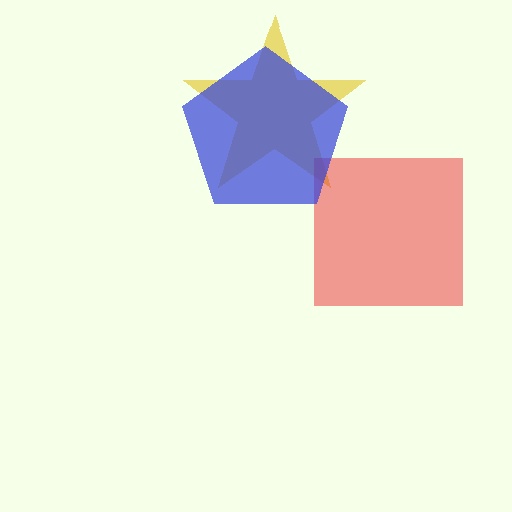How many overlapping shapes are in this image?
There are 3 overlapping shapes in the image.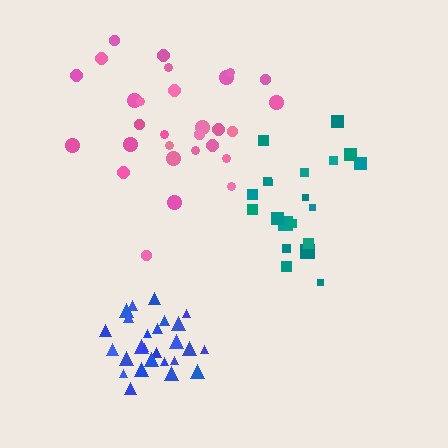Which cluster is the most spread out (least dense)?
Pink.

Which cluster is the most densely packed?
Blue.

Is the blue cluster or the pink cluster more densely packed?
Blue.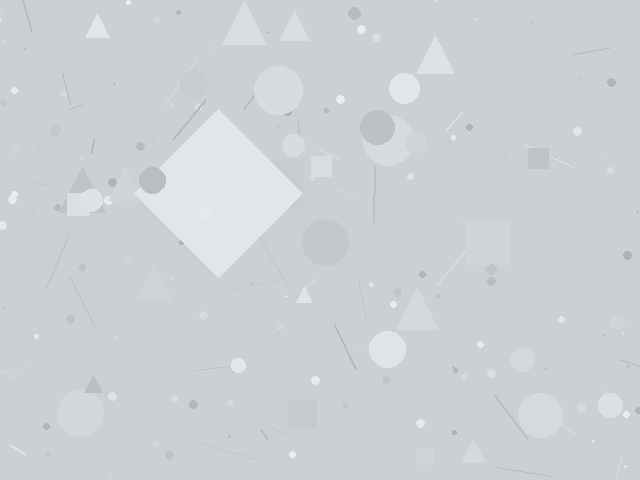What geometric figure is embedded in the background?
A diamond is embedded in the background.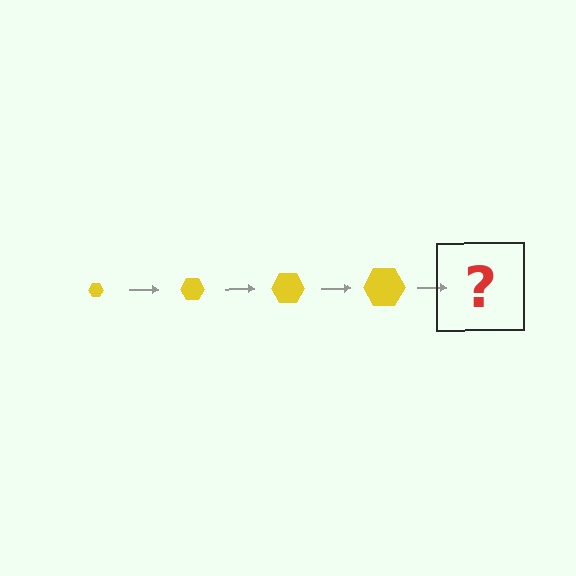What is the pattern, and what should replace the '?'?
The pattern is that the hexagon gets progressively larger each step. The '?' should be a yellow hexagon, larger than the previous one.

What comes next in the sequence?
The next element should be a yellow hexagon, larger than the previous one.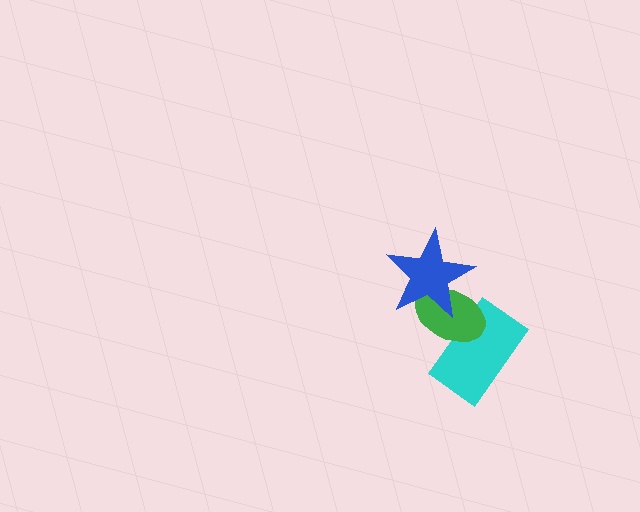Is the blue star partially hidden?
No, no other shape covers it.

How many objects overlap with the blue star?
1 object overlaps with the blue star.